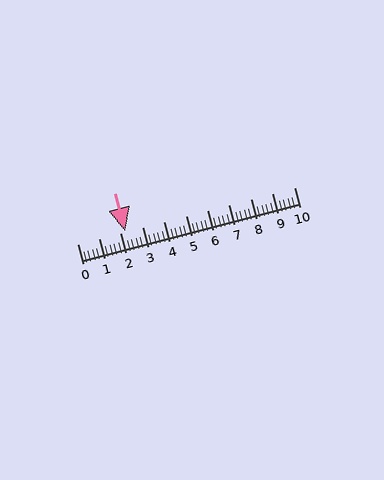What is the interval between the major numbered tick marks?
The major tick marks are spaced 1 units apart.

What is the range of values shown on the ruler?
The ruler shows values from 0 to 10.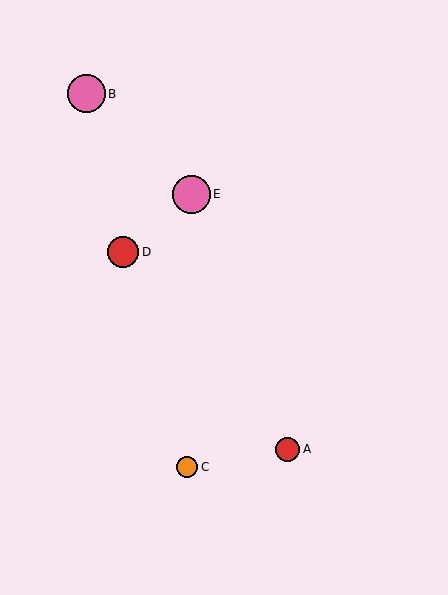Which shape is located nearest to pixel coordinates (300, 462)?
The red circle (labeled A) at (288, 449) is nearest to that location.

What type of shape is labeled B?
Shape B is a pink circle.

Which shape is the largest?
The pink circle (labeled E) is the largest.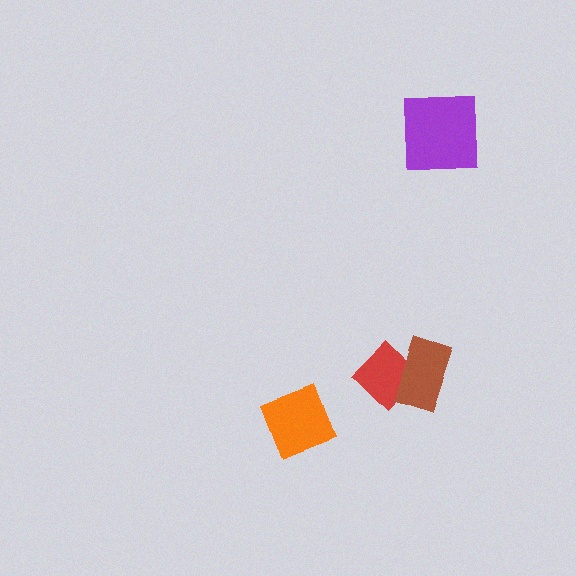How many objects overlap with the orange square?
0 objects overlap with the orange square.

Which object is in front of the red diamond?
The brown rectangle is in front of the red diamond.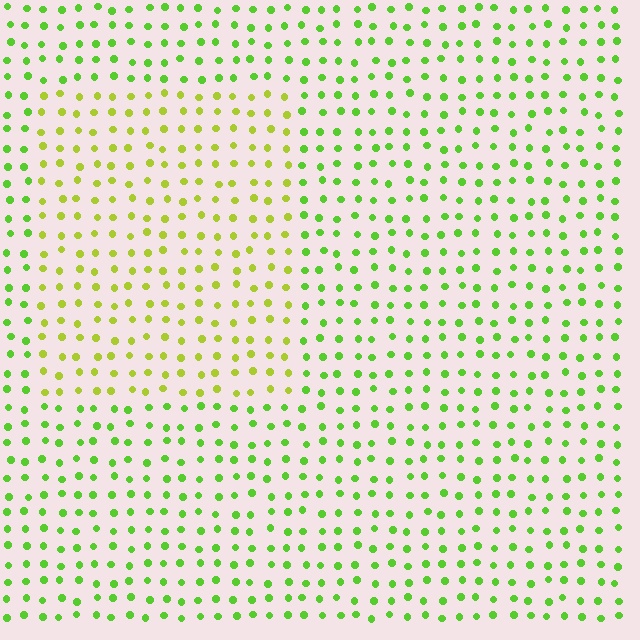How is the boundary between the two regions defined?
The boundary is defined purely by a slight shift in hue (about 31 degrees). Spacing, size, and orientation are identical on both sides.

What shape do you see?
I see a rectangle.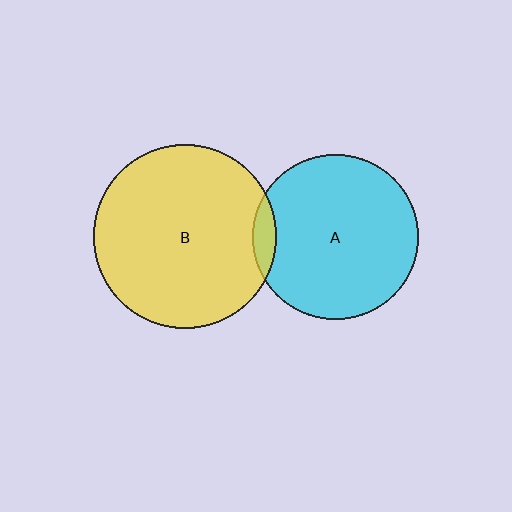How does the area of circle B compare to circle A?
Approximately 1.2 times.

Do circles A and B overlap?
Yes.